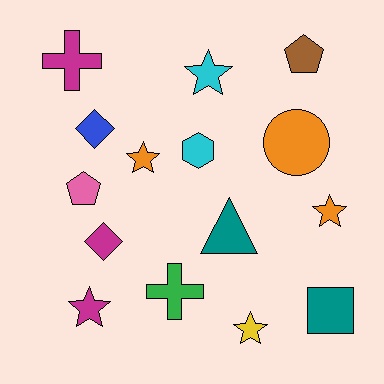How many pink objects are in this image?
There is 1 pink object.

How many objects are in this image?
There are 15 objects.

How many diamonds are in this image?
There are 2 diamonds.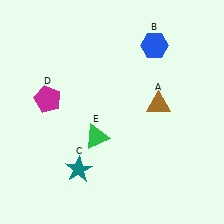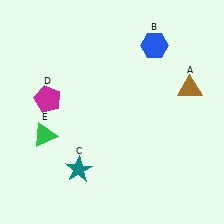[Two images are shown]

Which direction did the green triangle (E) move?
The green triangle (E) moved left.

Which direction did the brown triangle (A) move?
The brown triangle (A) moved right.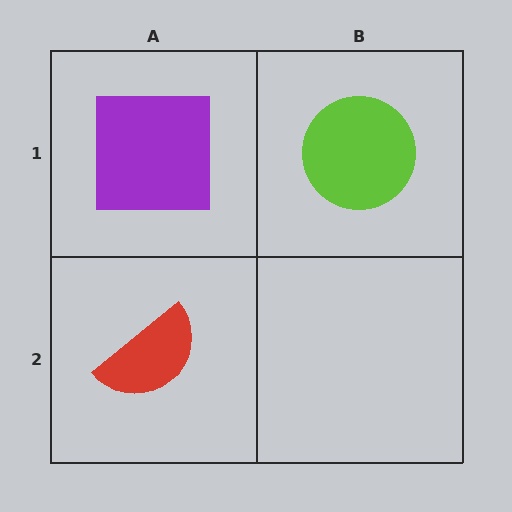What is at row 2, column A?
A red semicircle.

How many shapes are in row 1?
2 shapes.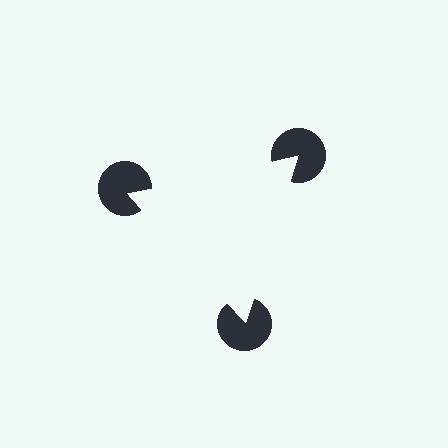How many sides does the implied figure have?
3 sides.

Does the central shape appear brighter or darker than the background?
It typically appears slightly brighter than the background, even though no actual brightness change is drawn.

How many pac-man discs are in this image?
There are 3 — one at each vertex of the illusory triangle.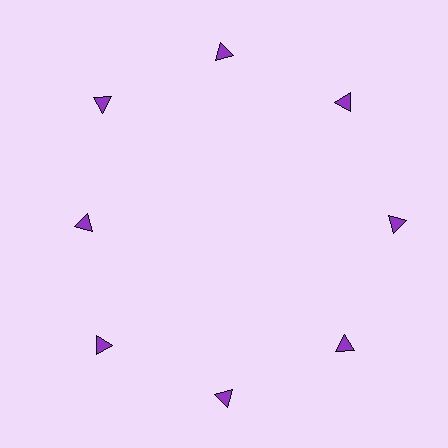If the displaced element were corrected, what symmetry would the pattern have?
It would have 8-fold rotational symmetry — the pattern would map onto itself every 45 degrees.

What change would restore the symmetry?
The symmetry would be restored by moving it outward, back onto the ring so that all 8 triangles sit at equal angles and equal distance from the center.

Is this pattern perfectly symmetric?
No. The 8 purple triangles are arranged in a ring, but one element near the 9 o'clock position is pulled inward toward the center, breaking the 8-fold rotational symmetry.